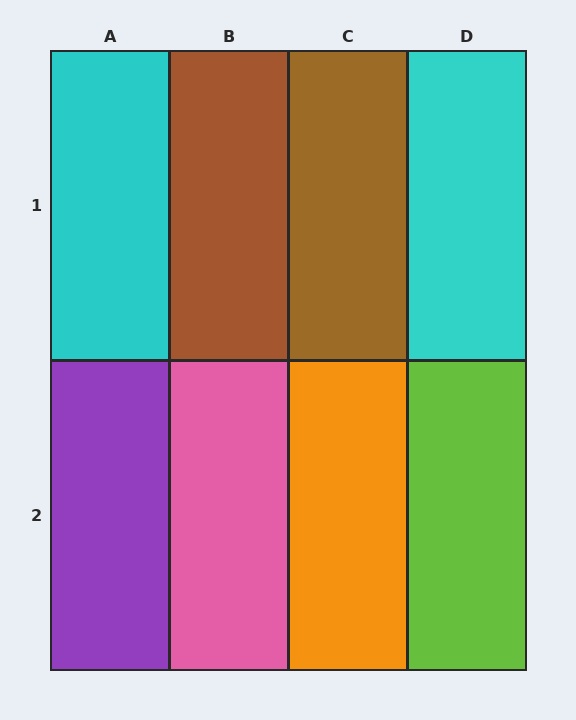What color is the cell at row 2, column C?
Orange.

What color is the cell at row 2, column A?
Purple.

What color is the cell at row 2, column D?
Lime.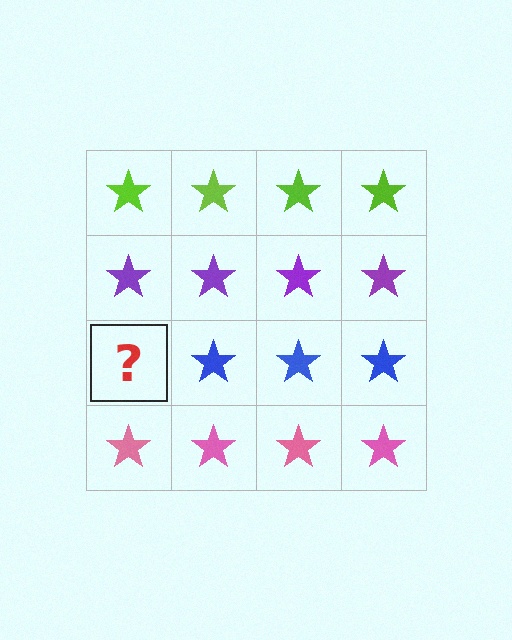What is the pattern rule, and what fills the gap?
The rule is that each row has a consistent color. The gap should be filled with a blue star.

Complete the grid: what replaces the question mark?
The question mark should be replaced with a blue star.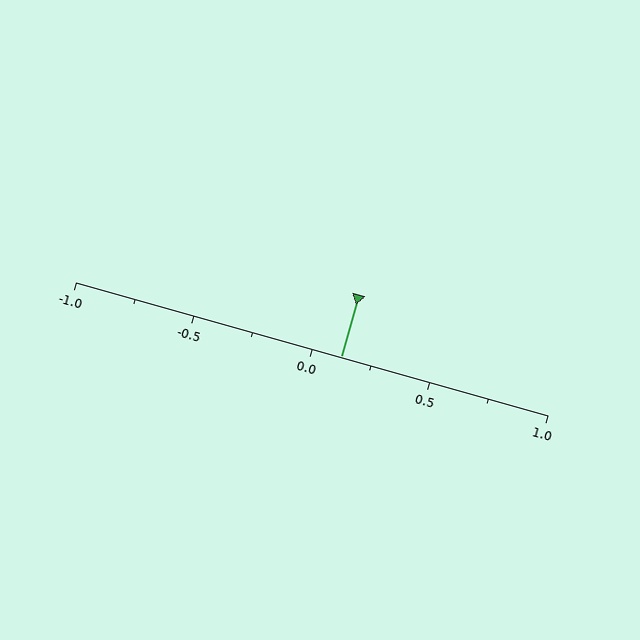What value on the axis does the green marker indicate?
The marker indicates approximately 0.12.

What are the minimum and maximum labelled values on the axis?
The axis runs from -1.0 to 1.0.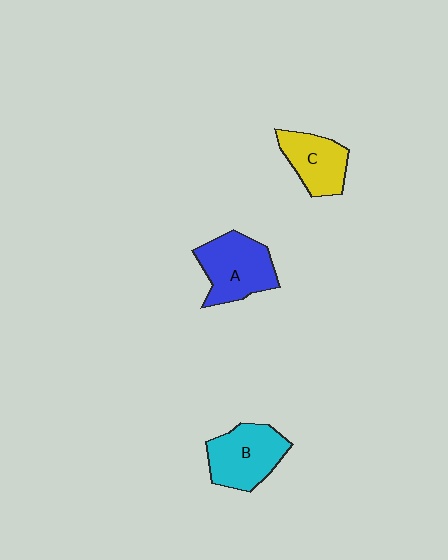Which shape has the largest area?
Shape A (blue).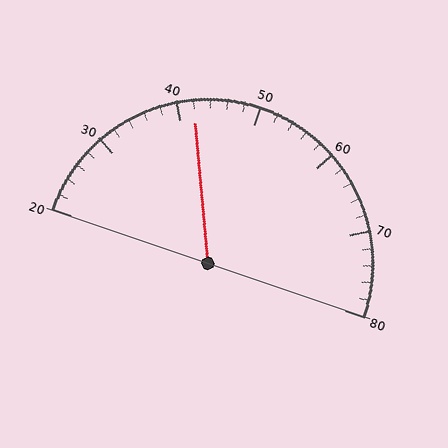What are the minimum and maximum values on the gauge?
The gauge ranges from 20 to 80.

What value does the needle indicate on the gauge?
The needle indicates approximately 42.